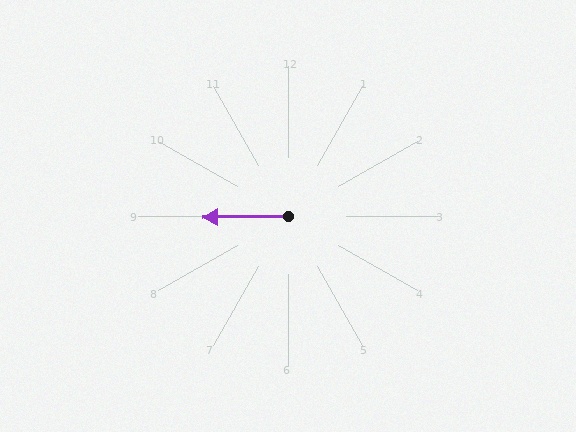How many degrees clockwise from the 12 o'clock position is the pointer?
Approximately 269 degrees.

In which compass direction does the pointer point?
West.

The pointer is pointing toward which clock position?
Roughly 9 o'clock.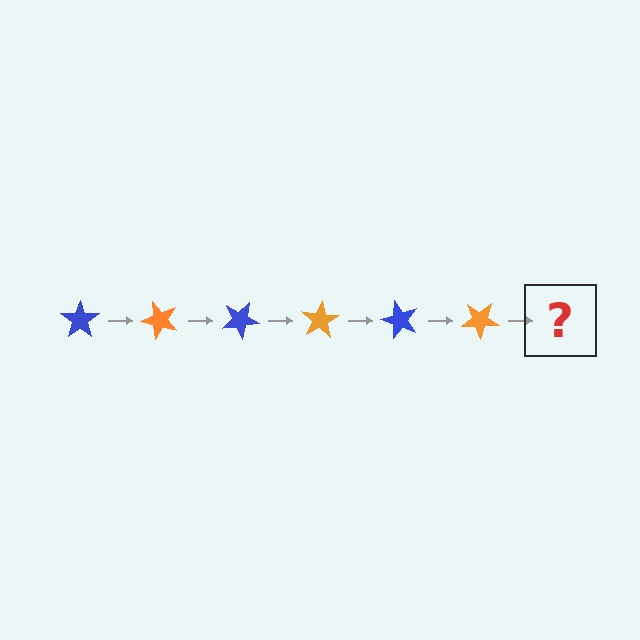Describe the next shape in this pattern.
It should be a blue star, rotated 300 degrees from the start.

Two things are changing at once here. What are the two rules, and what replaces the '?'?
The two rules are that it rotates 50 degrees each step and the color cycles through blue and orange. The '?' should be a blue star, rotated 300 degrees from the start.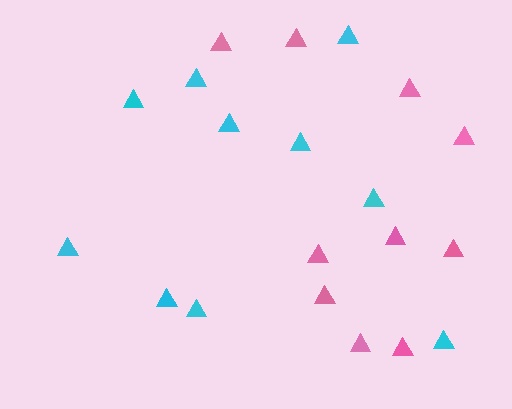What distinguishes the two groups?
There are 2 groups: one group of pink triangles (10) and one group of cyan triangles (10).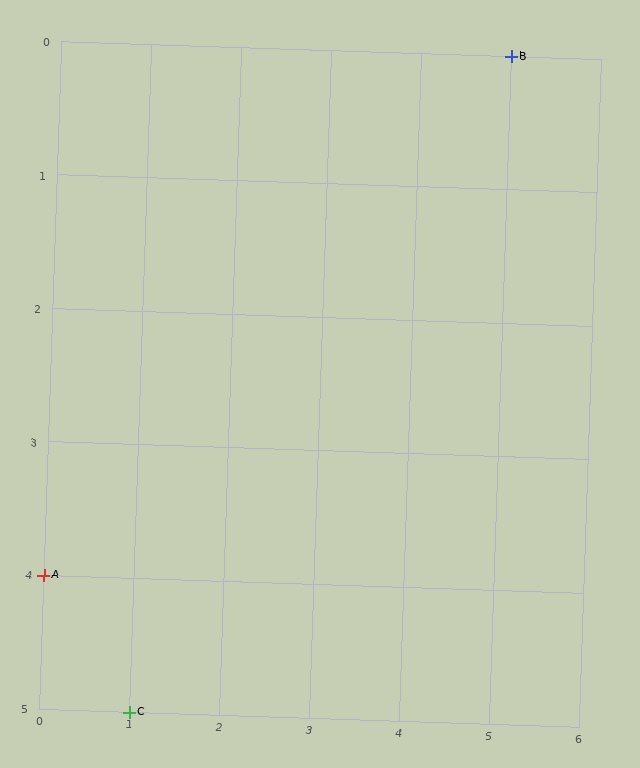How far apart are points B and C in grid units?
Points B and C are 4 columns and 5 rows apart (about 6.4 grid units diagonally).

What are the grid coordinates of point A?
Point A is at grid coordinates (0, 4).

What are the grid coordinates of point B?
Point B is at grid coordinates (5, 0).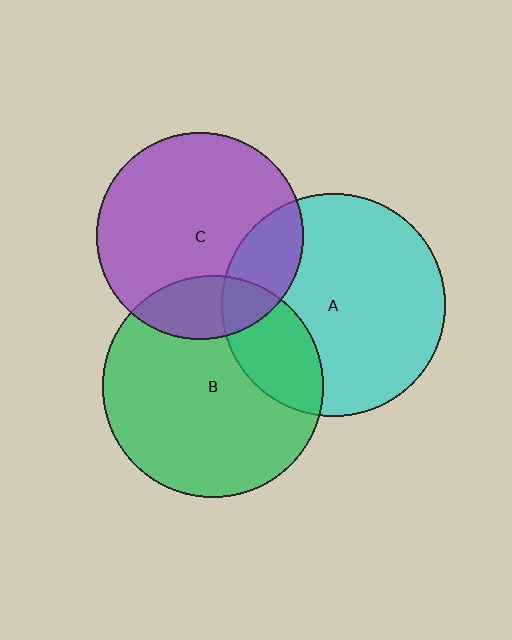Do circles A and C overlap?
Yes.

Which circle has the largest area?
Circle A (cyan).